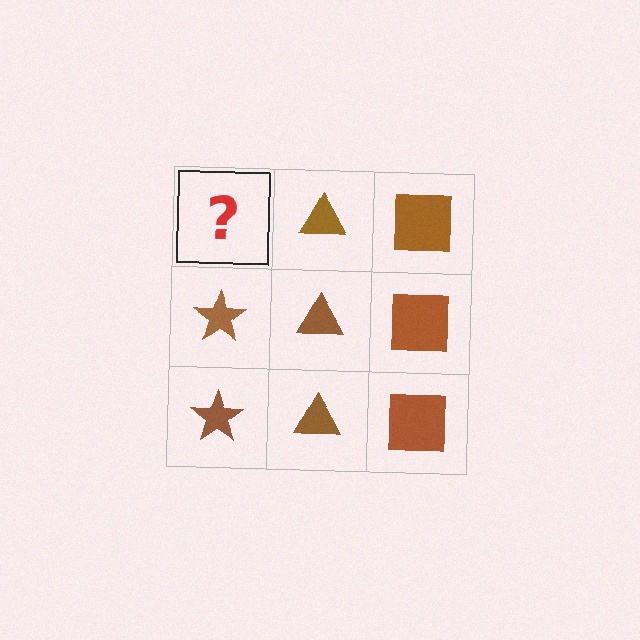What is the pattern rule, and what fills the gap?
The rule is that each column has a consistent shape. The gap should be filled with a brown star.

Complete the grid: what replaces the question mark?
The question mark should be replaced with a brown star.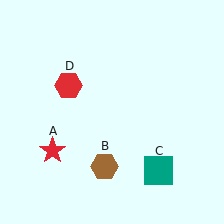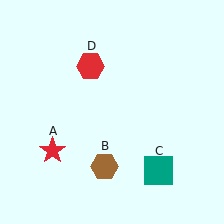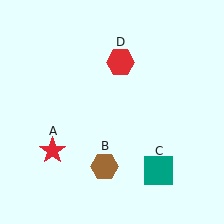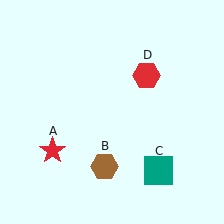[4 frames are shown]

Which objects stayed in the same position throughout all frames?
Red star (object A) and brown hexagon (object B) and teal square (object C) remained stationary.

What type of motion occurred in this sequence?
The red hexagon (object D) rotated clockwise around the center of the scene.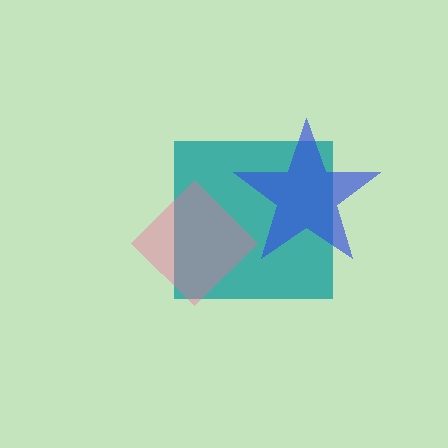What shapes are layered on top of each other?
The layered shapes are: a teal square, a pink diamond, a blue star.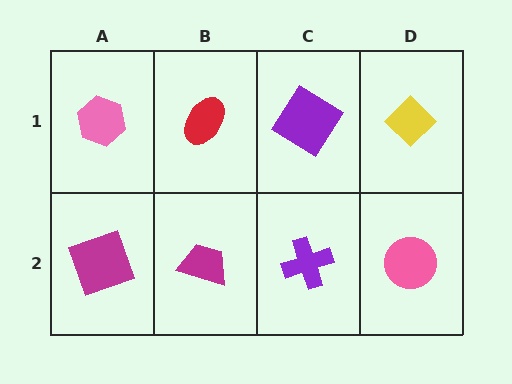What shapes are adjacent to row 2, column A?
A pink hexagon (row 1, column A), a magenta trapezoid (row 2, column B).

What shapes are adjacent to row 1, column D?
A pink circle (row 2, column D), a purple diamond (row 1, column C).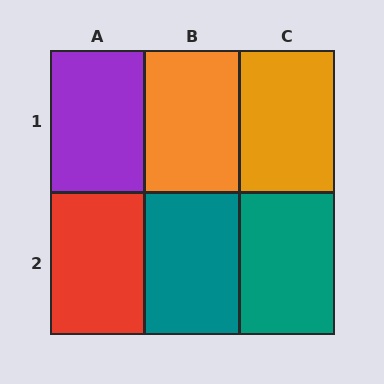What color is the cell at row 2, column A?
Red.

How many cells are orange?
2 cells are orange.